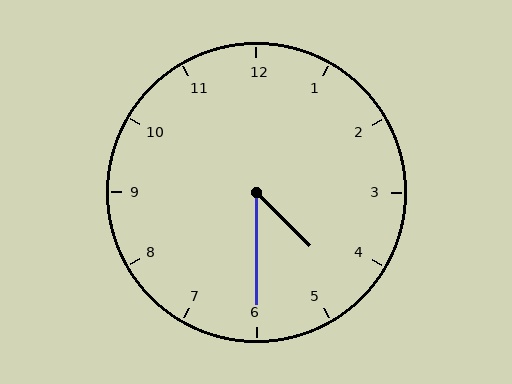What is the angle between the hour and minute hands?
Approximately 45 degrees.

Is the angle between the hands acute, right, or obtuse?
It is acute.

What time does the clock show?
4:30.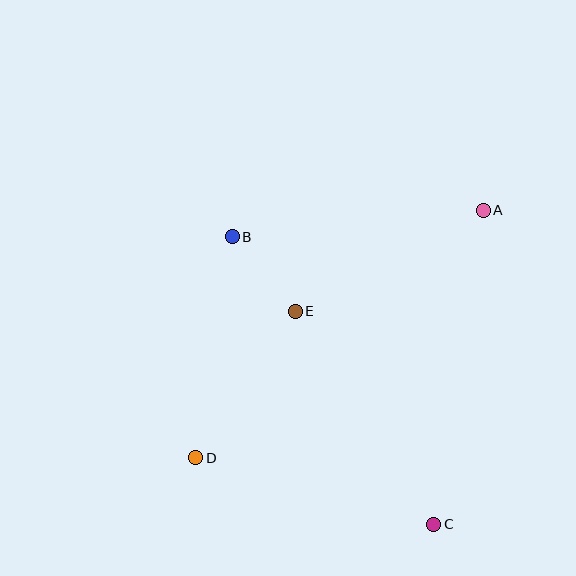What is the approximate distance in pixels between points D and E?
The distance between D and E is approximately 177 pixels.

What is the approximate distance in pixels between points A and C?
The distance between A and C is approximately 318 pixels.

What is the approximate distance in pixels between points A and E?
The distance between A and E is approximately 213 pixels.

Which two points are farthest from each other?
Points A and D are farthest from each other.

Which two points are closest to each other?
Points B and E are closest to each other.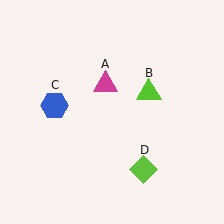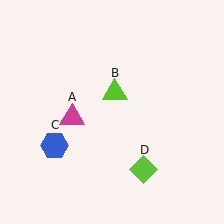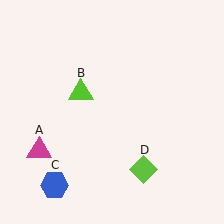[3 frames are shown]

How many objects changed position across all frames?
3 objects changed position: magenta triangle (object A), lime triangle (object B), blue hexagon (object C).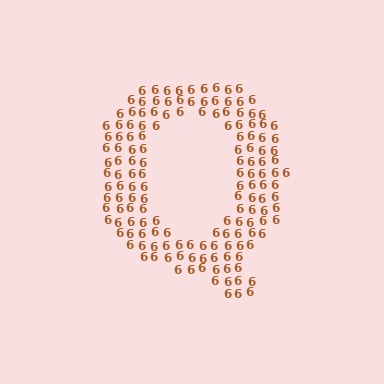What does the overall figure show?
The overall figure shows the letter Q.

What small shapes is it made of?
It is made of small digit 6's.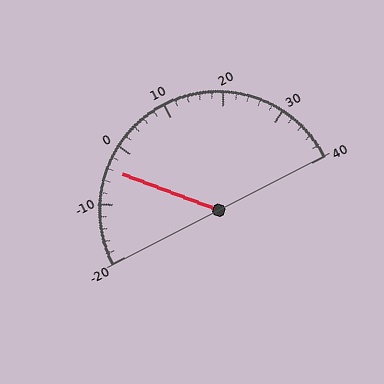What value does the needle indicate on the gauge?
The needle indicates approximately -4.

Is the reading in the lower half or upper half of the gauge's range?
The reading is in the lower half of the range (-20 to 40).